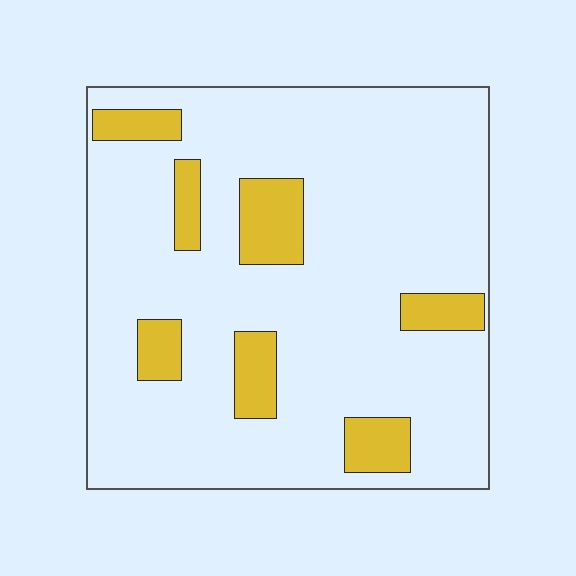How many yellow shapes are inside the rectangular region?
7.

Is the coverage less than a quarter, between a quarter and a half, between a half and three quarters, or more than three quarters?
Less than a quarter.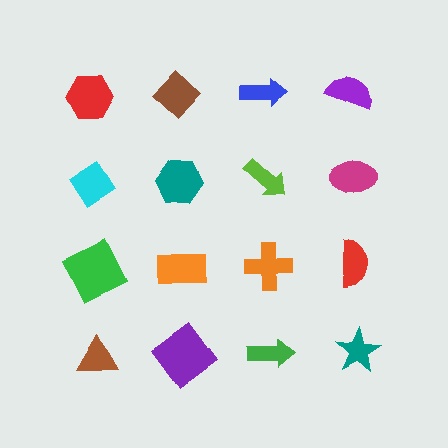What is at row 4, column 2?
A purple diamond.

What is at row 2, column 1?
A cyan diamond.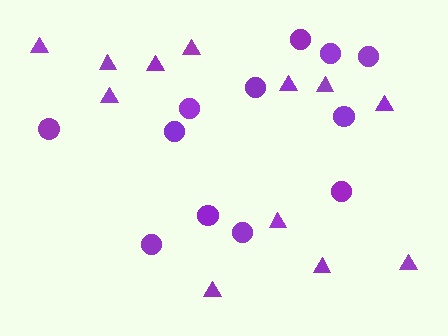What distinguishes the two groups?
There are 2 groups: one group of triangles (12) and one group of circles (12).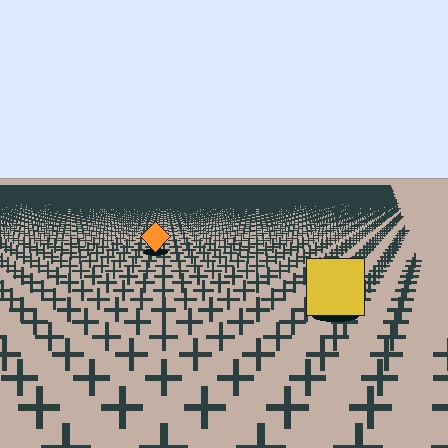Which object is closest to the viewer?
The yellow square is closest. The texture marks near it are larger and more spread out.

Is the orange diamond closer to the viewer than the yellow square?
No. The yellow square is closer — you can tell from the texture gradient: the ground texture is coarser near it.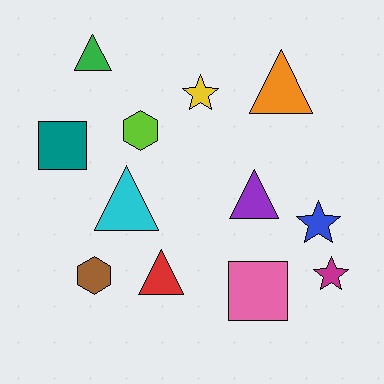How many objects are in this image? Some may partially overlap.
There are 12 objects.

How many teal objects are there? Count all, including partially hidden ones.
There is 1 teal object.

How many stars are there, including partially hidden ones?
There are 3 stars.